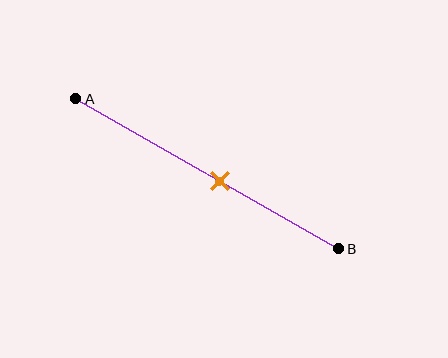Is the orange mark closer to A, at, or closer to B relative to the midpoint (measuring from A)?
The orange mark is closer to point B than the midpoint of segment AB.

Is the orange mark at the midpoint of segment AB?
No, the mark is at about 55% from A, not at the 50% midpoint.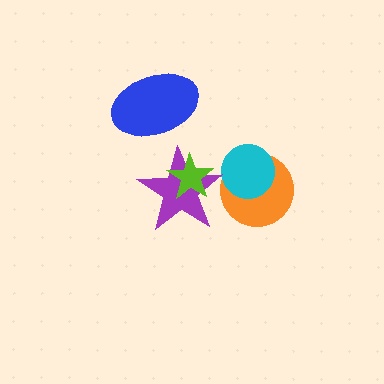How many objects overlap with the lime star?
1 object overlaps with the lime star.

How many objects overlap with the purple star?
1 object overlaps with the purple star.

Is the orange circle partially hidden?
Yes, it is partially covered by another shape.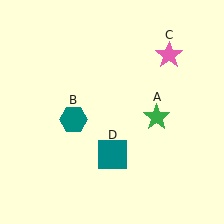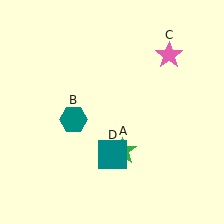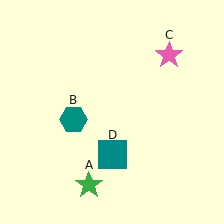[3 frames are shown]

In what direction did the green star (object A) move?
The green star (object A) moved down and to the left.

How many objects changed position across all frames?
1 object changed position: green star (object A).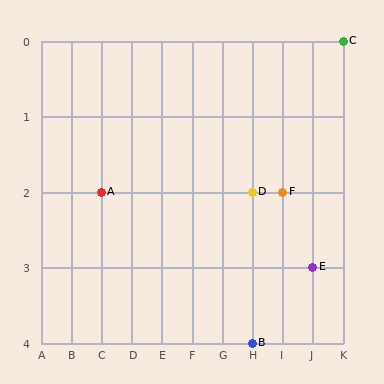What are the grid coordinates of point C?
Point C is at grid coordinates (K, 0).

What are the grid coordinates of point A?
Point A is at grid coordinates (C, 2).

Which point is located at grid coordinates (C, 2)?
Point A is at (C, 2).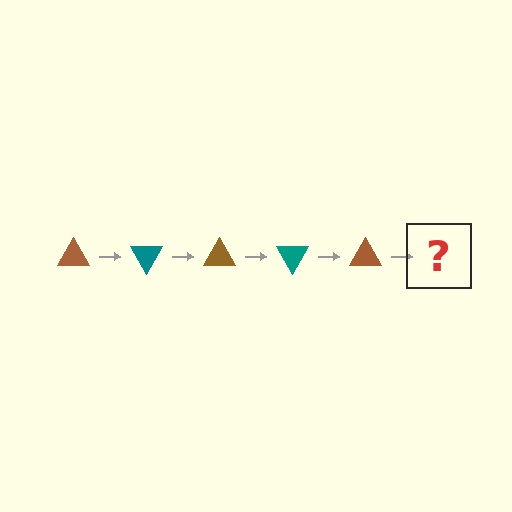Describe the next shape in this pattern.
It should be a teal triangle, rotated 300 degrees from the start.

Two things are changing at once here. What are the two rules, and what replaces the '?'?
The two rules are that it rotates 60 degrees each step and the color cycles through brown and teal. The '?' should be a teal triangle, rotated 300 degrees from the start.